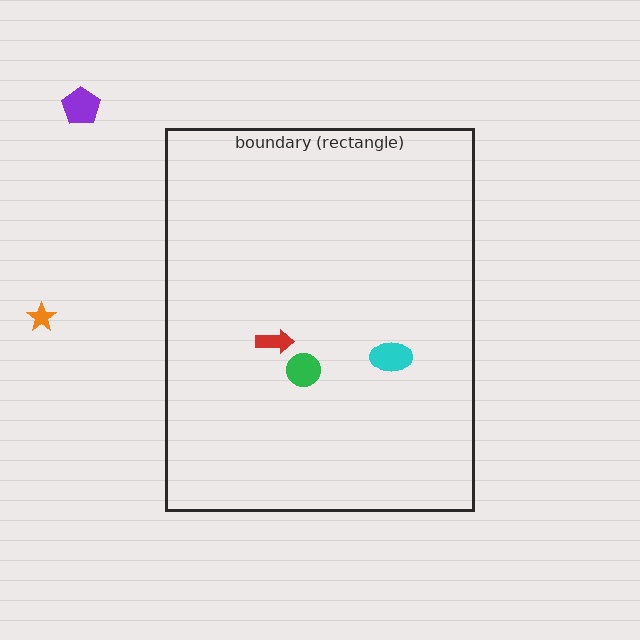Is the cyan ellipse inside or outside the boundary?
Inside.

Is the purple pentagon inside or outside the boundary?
Outside.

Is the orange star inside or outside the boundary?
Outside.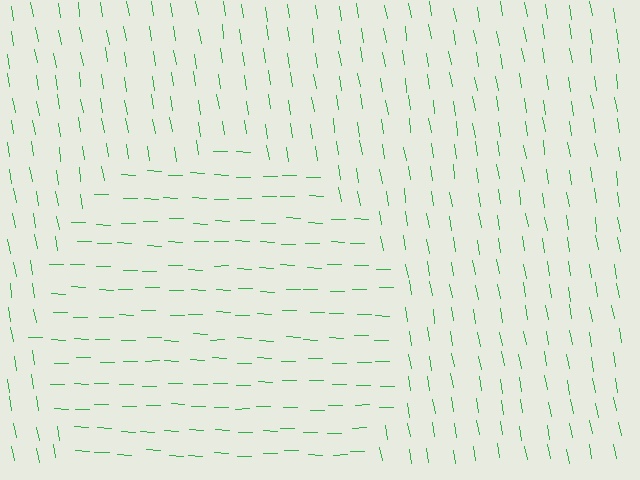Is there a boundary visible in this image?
Yes, there is a texture boundary formed by a change in line orientation.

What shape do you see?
I see a circle.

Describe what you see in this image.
The image is filled with small green line segments. A circle region in the image has lines oriented differently from the surrounding lines, creating a visible texture boundary.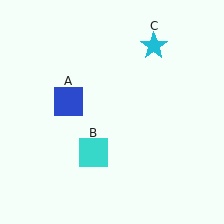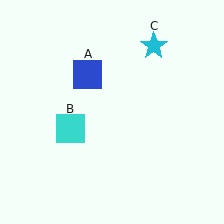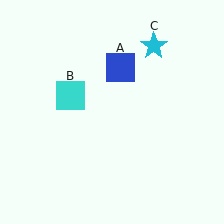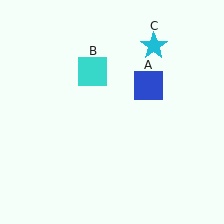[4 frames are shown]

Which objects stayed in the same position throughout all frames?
Cyan star (object C) remained stationary.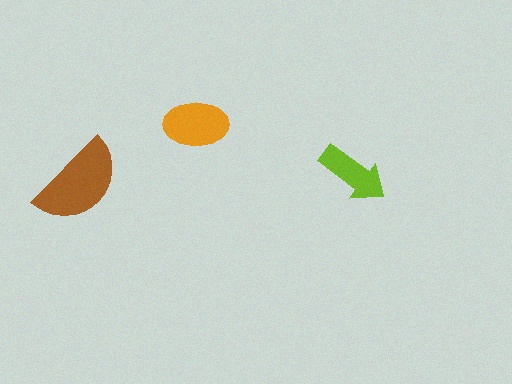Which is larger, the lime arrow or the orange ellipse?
The orange ellipse.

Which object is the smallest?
The lime arrow.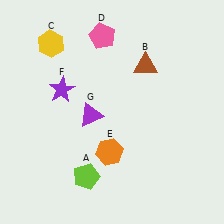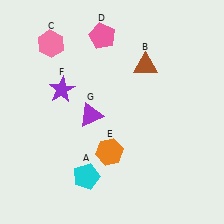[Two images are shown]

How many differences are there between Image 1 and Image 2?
There are 2 differences between the two images.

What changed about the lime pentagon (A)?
In Image 1, A is lime. In Image 2, it changed to cyan.